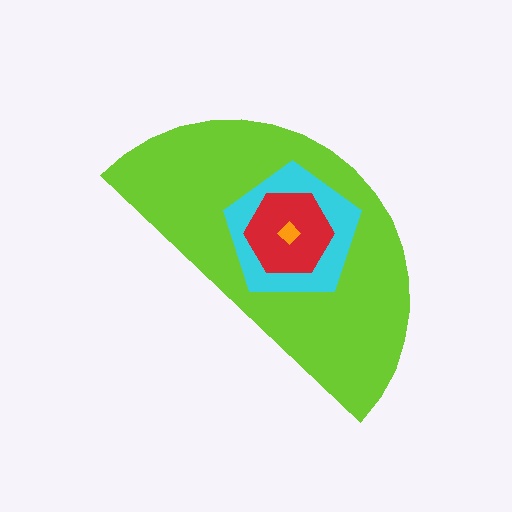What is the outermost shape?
The lime semicircle.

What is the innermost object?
The orange diamond.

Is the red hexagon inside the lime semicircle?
Yes.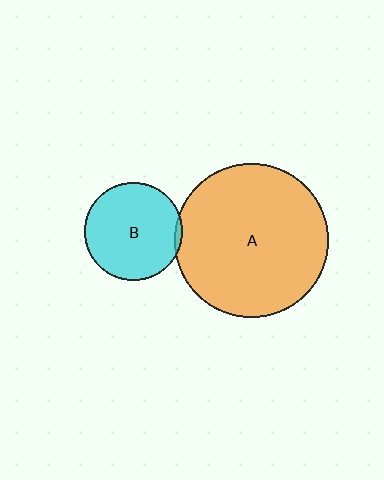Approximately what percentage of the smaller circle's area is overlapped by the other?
Approximately 5%.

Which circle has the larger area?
Circle A (orange).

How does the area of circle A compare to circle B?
Approximately 2.5 times.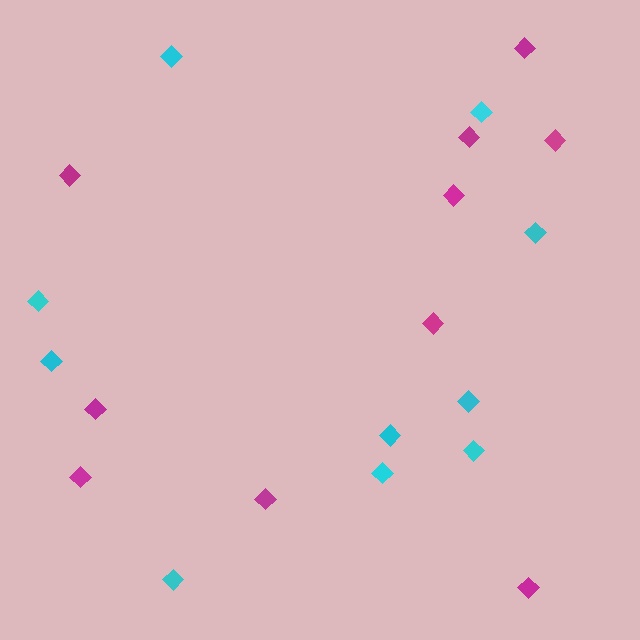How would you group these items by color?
There are 2 groups: one group of cyan diamonds (10) and one group of magenta diamonds (10).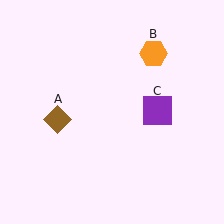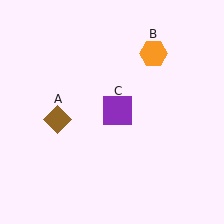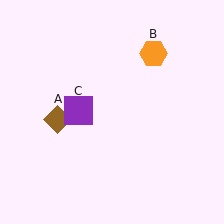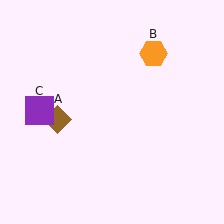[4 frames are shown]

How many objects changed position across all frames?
1 object changed position: purple square (object C).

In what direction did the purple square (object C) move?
The purple square (object C) moved left.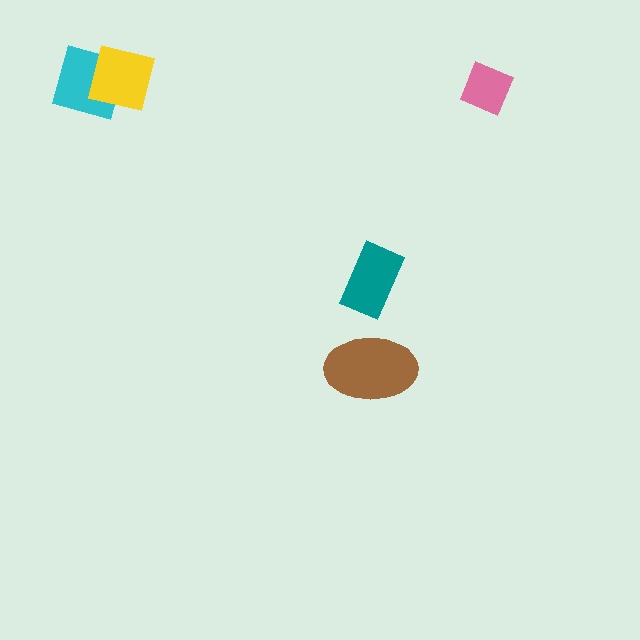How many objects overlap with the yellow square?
1 object overlaps with the yellow square.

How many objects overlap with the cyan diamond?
1 object overlaps with the cyan diamond.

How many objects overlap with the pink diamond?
0 objects overlap with the pink diamond.